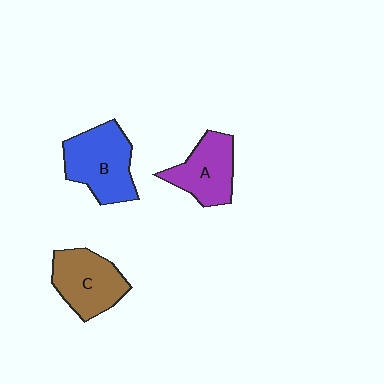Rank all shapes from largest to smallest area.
From largest to smallest: B (blue), C (brown), A (purple).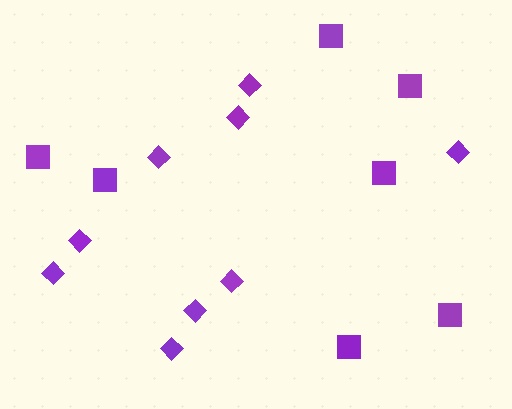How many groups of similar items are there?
There are 2 groups: one group of squares (7) and one group of diamonds (9).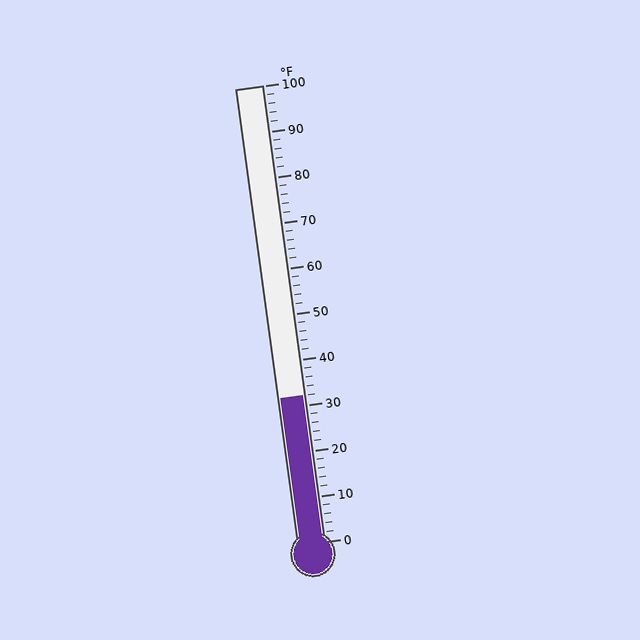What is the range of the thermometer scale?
The thermometer scale ranges from 0°F to 100°F.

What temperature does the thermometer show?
The thermometer shows approximately 32°F.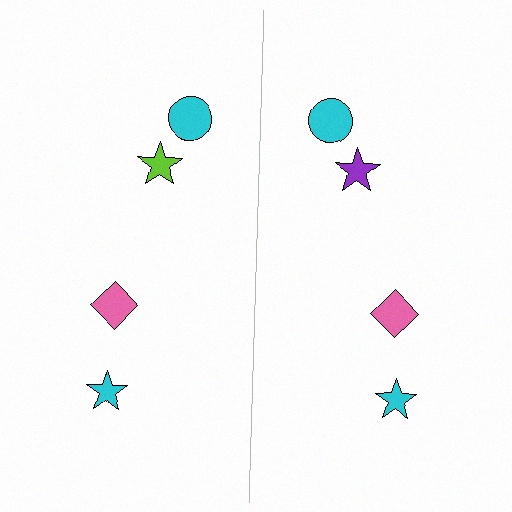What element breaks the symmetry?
The purple star on the right side breaks the symmetry — its mirror counterpart is lime.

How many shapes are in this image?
There are 8 shapes in this image.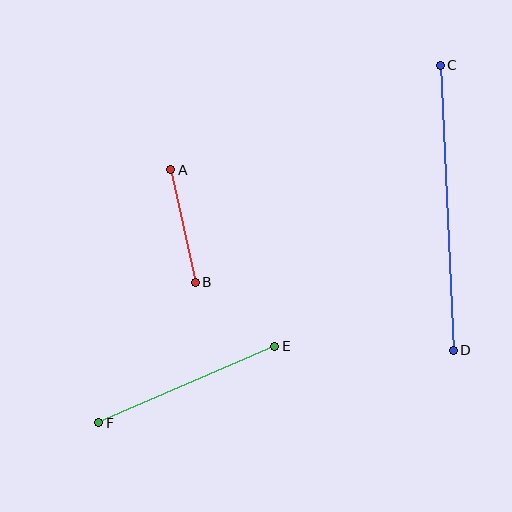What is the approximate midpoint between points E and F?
The midpoint is at approximately (187, 385) pixels.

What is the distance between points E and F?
The distance is approximately 192 pixels.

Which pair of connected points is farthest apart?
Points C and D are farthest apart.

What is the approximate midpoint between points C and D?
The midpoint is at approximately (447, 208) pixels.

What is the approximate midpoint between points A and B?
The midpoint is at approximately (183, 226) pixels.